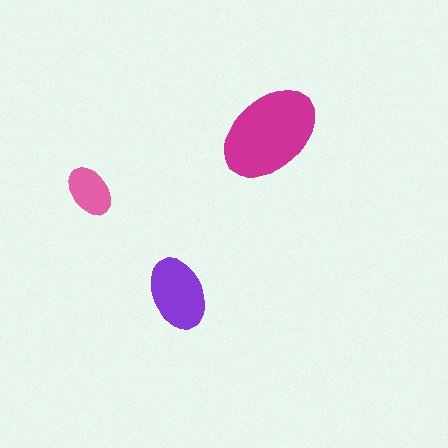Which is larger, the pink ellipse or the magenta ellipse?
The magenta one.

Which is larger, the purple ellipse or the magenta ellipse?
The magenta one.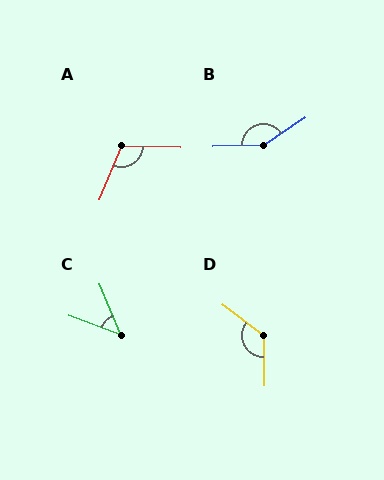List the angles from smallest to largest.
C (47°), A (110°), D (127°), B (147°).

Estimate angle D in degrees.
Approximately 127 degrees.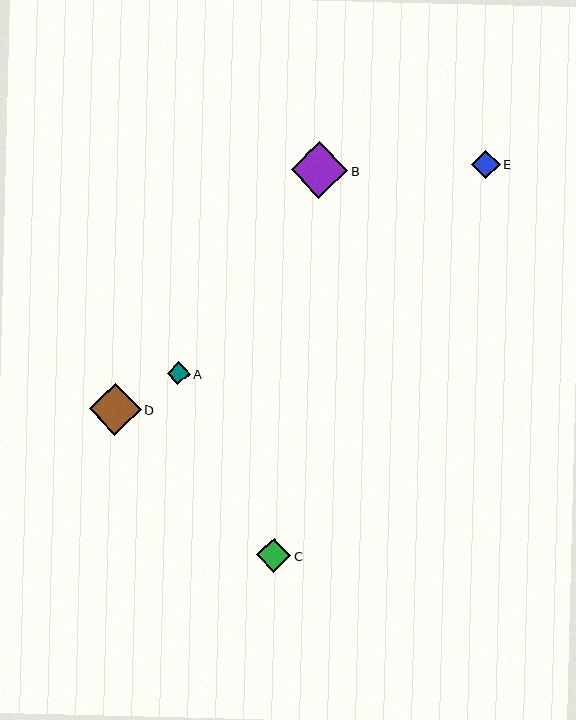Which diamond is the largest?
Diamond B is the largest with a size of approximately 57 pixels.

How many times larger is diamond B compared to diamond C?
Diamond B is approximately 1.7 times the size of diamond C.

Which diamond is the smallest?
Diamond A is the smallest with a size of approximately 23 pixels.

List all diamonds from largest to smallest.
From largest to smallest: B, D, C, E, A.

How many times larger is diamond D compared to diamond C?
Diamond D is approximately 1.5 times the size of diamond C.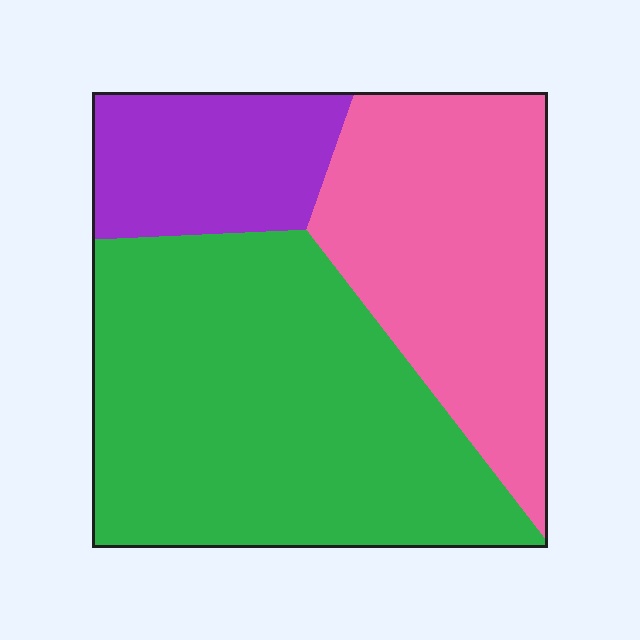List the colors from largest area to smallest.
From largest to smallest: green, pink, purple.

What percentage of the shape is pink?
Pink covers around 35% of the shape.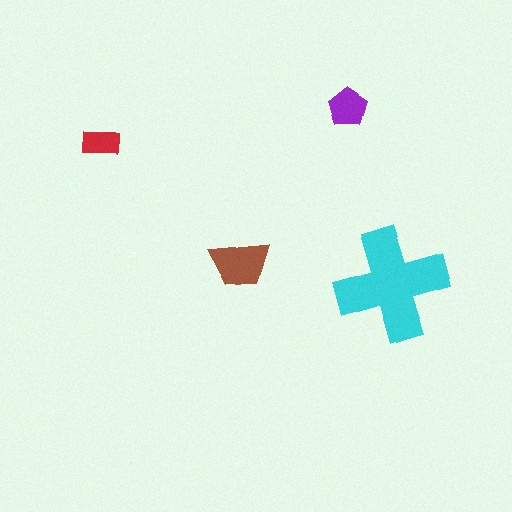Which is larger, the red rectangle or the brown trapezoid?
The brown trapezoid.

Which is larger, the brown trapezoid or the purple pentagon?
The brown trapezoid.